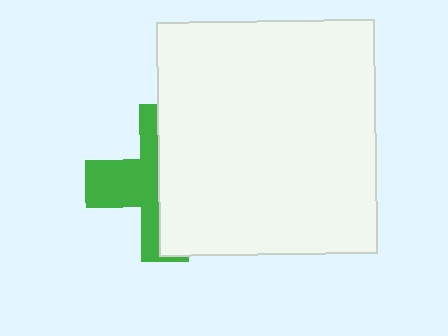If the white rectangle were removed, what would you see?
You would see the complete green cross.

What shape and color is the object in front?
The object in front is a white rectangle.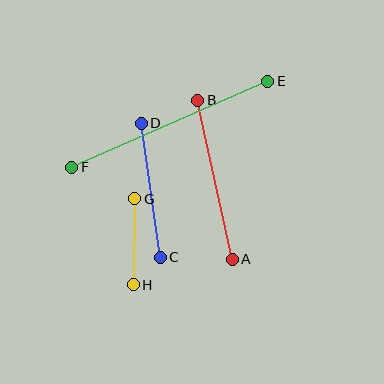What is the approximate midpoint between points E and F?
The midpoint is at approximately (170, 124) pixels.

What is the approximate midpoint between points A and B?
The midpoint is at approximately (215, 180) pixels.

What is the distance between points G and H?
The distance is approximately 86 pixels.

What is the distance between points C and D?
The distance is approximately 135 pixels.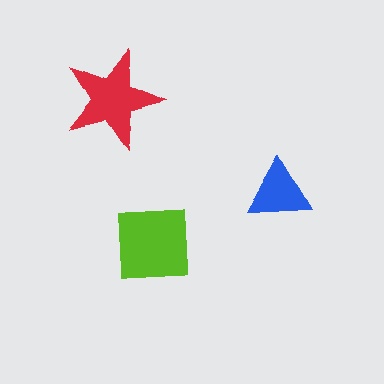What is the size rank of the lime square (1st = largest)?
1st.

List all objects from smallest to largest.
The blue triangle, the red star, the lime square.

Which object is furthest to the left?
The red star is leftmost.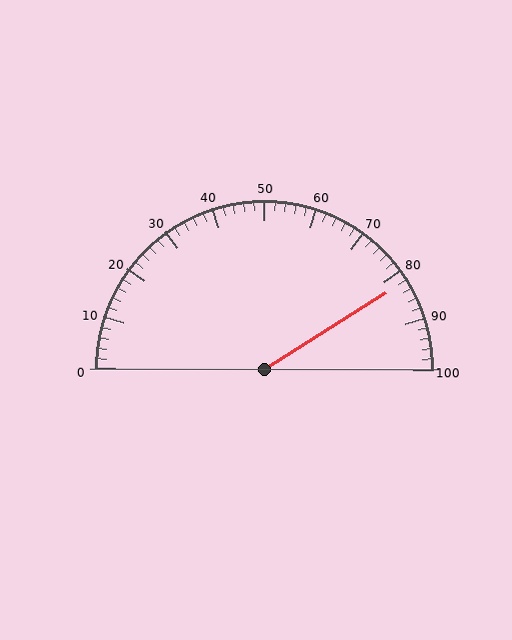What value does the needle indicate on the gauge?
The needle indicates approximately 82.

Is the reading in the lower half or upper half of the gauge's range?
The reading is in the upper half of the range (0 to 100).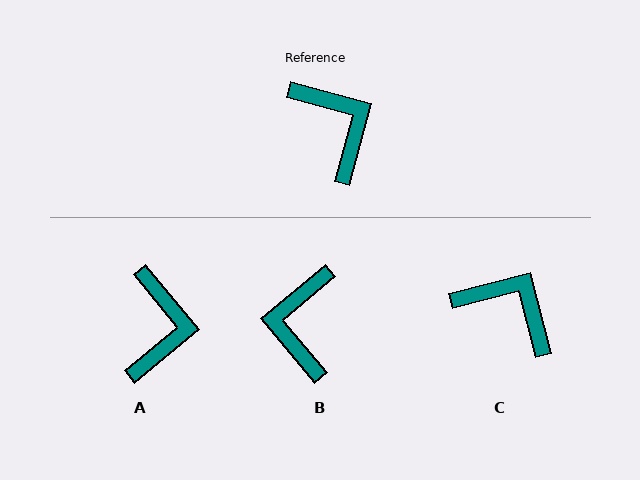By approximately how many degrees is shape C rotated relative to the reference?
Approximately 30 degrees counter-clockwise.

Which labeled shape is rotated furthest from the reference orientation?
B, about 145 degrees away.